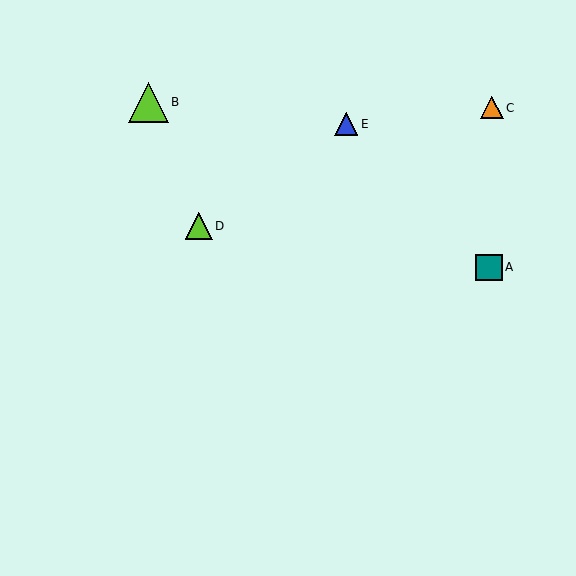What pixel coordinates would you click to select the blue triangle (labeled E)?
Click at (346, 124) to select the blue triangle E.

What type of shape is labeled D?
Shape D is a lime triangle.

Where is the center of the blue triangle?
The center of the blue triangle is at (346, 124).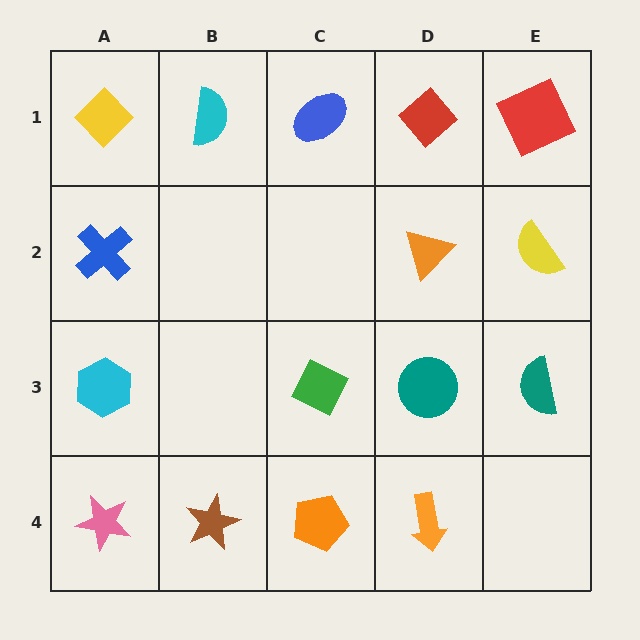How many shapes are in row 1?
5 shapes.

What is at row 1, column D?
A red diamond.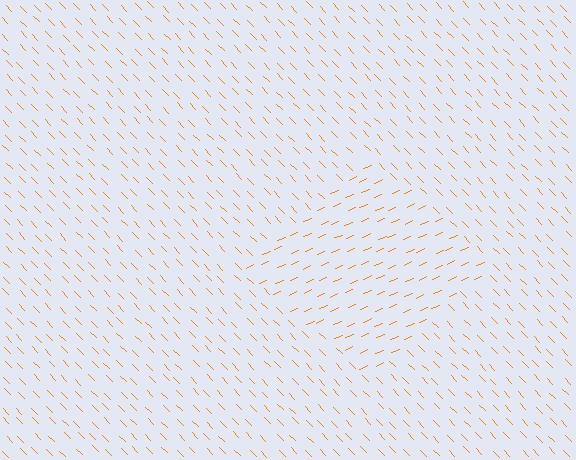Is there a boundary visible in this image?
Yes, there is a texture boundary formed by a change in line orientation.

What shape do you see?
I see a diamond.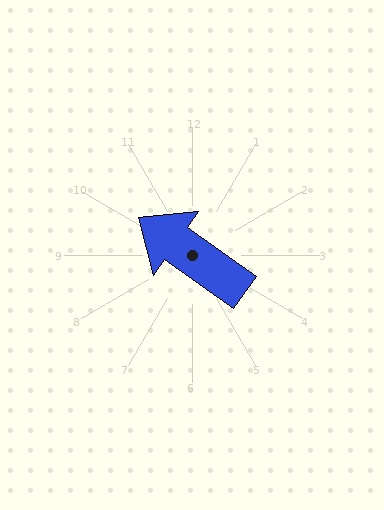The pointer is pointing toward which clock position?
Roughly 10 o'clock.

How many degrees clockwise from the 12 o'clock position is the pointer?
Approximately 305 degrees.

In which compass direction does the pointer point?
Northwest.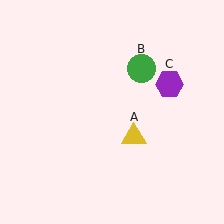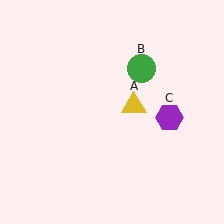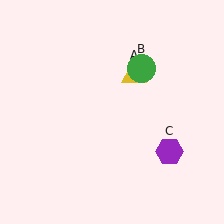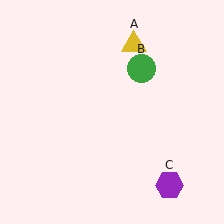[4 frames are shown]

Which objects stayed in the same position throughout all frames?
Green circle (object B) remained stationary.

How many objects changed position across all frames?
2 objects changed position: yellow triangle (object A), purple hexagon (object C).